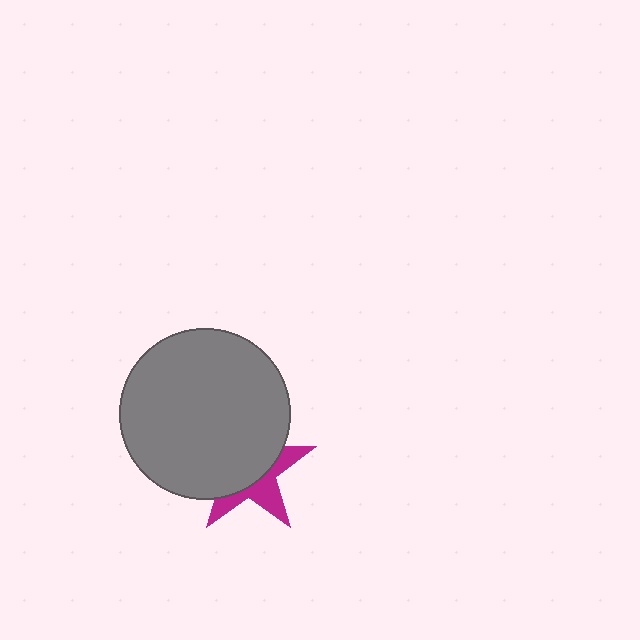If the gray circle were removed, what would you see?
You would see the complete magenta star.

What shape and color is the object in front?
The object in front is a gray circle.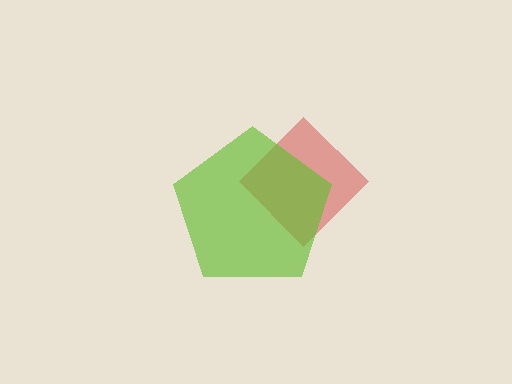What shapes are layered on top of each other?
The layered shapes are: a red diamond, a lime pentagon.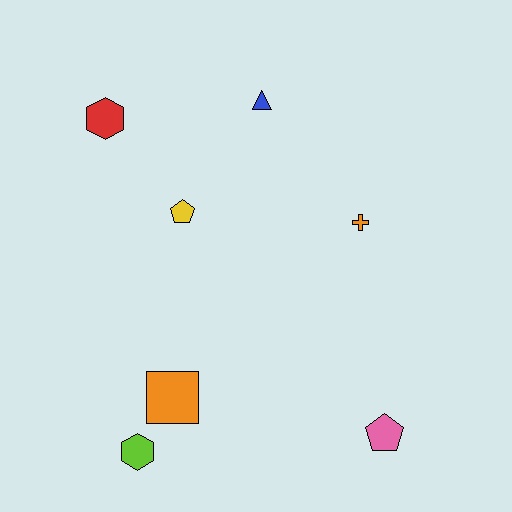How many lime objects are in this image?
There is 1 lime object.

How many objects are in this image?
There are 7 objects.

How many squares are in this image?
There is 1 square.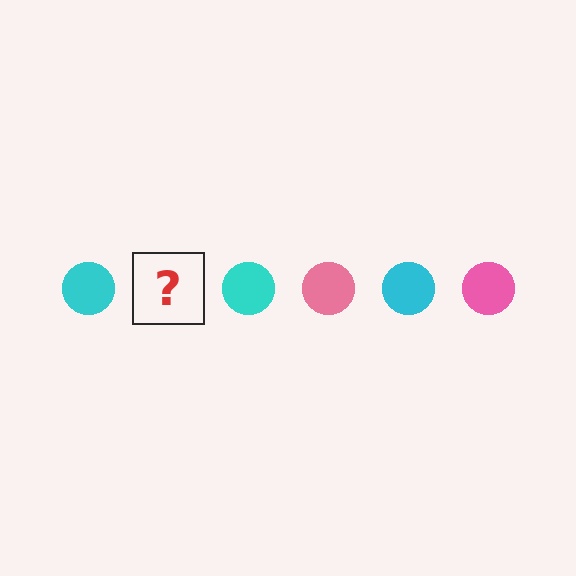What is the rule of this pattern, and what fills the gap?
The rule is that the pattern cycles through cyan, pink circles. The gap should be filled with a pink circle.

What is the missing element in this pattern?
The missing element is a pink circle.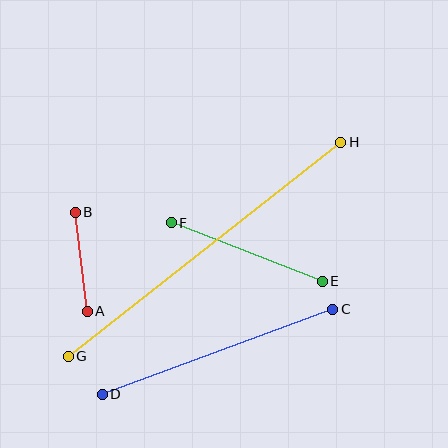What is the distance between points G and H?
The distance is approximately 347 pixels.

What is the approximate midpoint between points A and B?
The midpoint is at approximately (81, 262) pixels.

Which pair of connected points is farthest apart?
Points G and H are farthest apart.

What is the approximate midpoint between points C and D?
The midpoint is at approximately (218, 352) pixels.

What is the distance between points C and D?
The distance is approximately 246 pixels.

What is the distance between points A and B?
The distance is approximately 100 pixels.